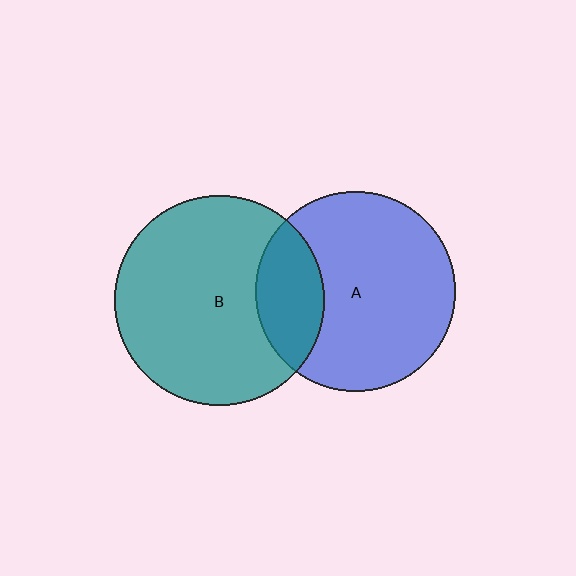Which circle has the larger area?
Circle B (teal).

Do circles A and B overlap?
Yes.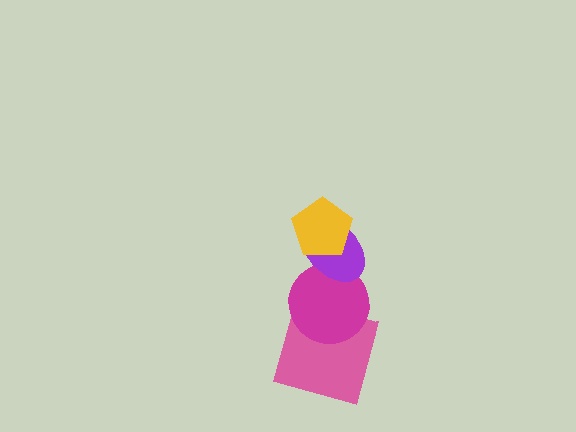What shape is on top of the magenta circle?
The purple ellipse is on top of the magenta circle.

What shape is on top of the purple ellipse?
The yellow pentagon is on top of the purple ellipse.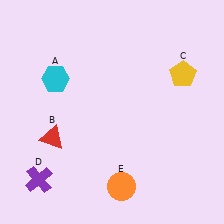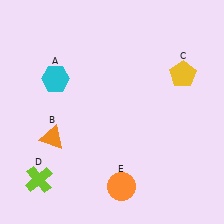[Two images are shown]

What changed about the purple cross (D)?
In Image 1, D is purple. In Image 2, it changed to lime.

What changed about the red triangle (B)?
In Image 1, B is red. In Image 2, it changed to orange.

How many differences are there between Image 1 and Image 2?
There are 2 differences between the two images.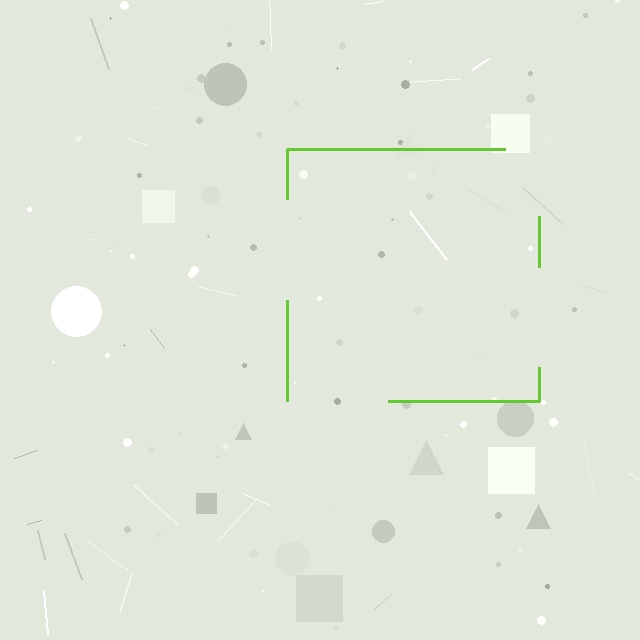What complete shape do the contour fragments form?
The contour fragments form a square.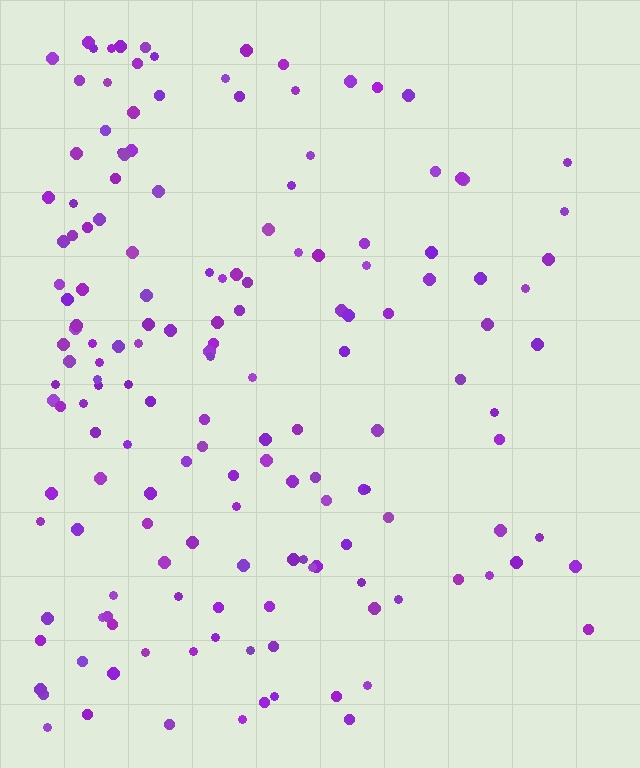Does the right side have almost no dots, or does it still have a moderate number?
Still a moderate number, just noticeably fewer than the left.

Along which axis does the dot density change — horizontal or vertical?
Horizontal.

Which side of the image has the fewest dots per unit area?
The right.